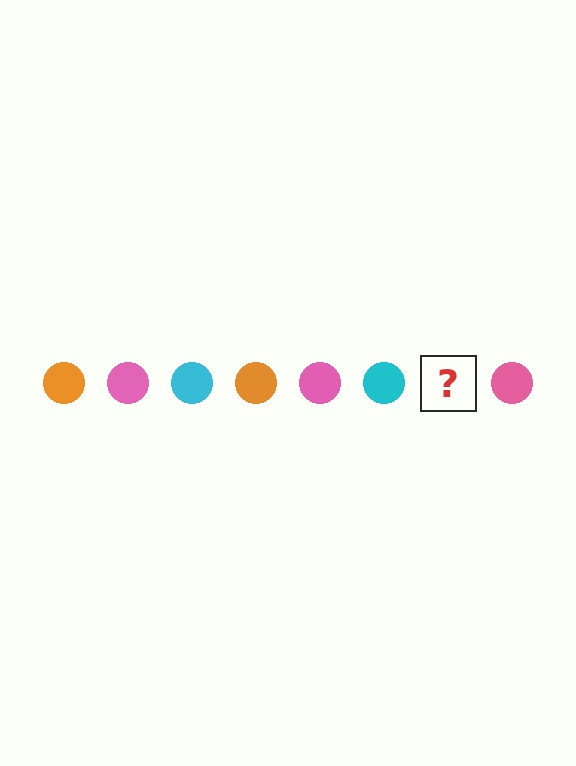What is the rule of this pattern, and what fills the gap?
The rule is that the pattern cycles through orange, pink, cyan circles. The gap should be filled with an orange circle.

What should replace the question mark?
The question mark should be replaced with an orange circle.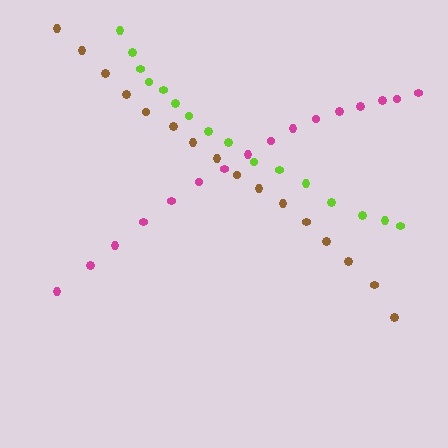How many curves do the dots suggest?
There are 3 distinct paths.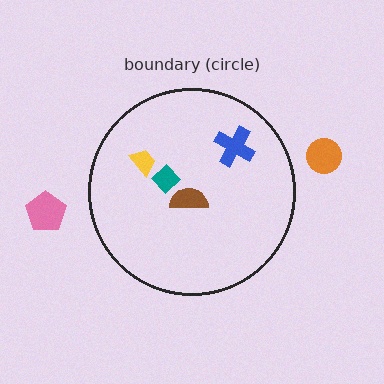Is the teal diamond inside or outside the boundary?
Inside.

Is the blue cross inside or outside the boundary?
Inside.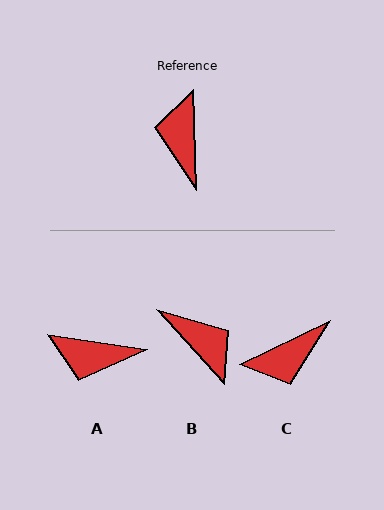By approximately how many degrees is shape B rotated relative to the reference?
Approximately 140 degrees clockwise.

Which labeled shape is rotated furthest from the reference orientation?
B, about 140 degrees away.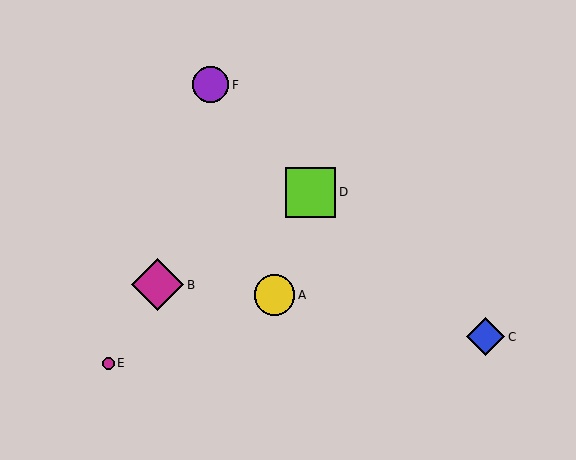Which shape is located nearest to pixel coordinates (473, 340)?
The blue diamond (labeled C) at (486, 337) is nearest to that location.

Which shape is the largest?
The magenta diamond (labeled B) is the largest.